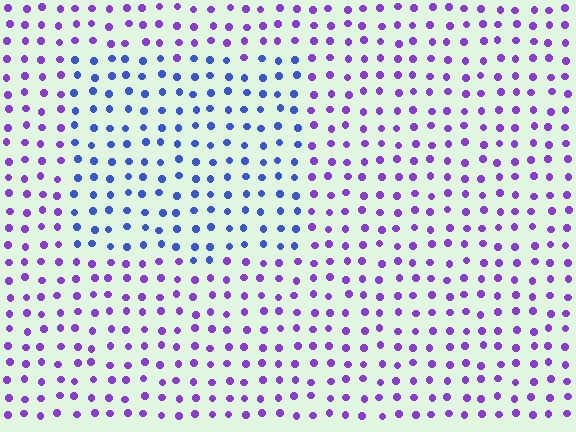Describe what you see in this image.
The image is filled with small purple elements in a uniform arrangement. A rectangle-shaped region is visible where the elements are tinted to a slightly different hue, forming a subtle color boundary.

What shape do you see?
I see a rectangle.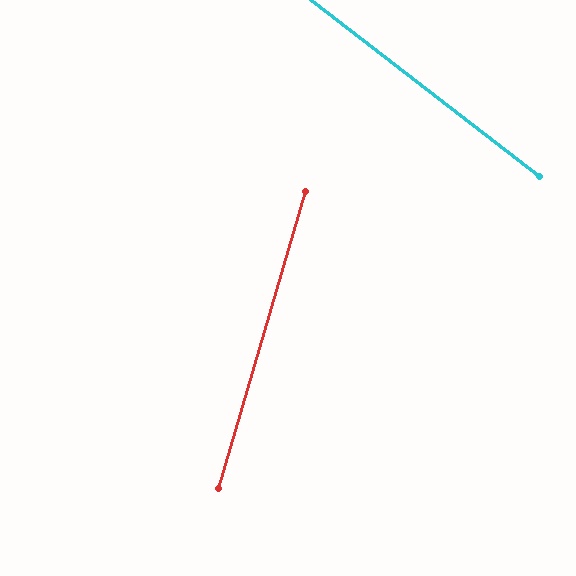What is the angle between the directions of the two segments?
Approximately 69 degrees.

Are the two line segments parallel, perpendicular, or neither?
Neither parallel nor perpendicular — they differ by about 69°.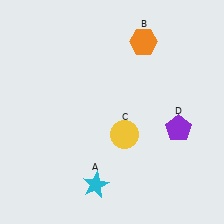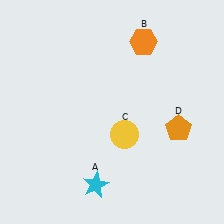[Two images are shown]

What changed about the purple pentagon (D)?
In Image 1, D is purple. In Image 2, it changed to orange.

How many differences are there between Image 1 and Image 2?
There is 1 difference between the two images.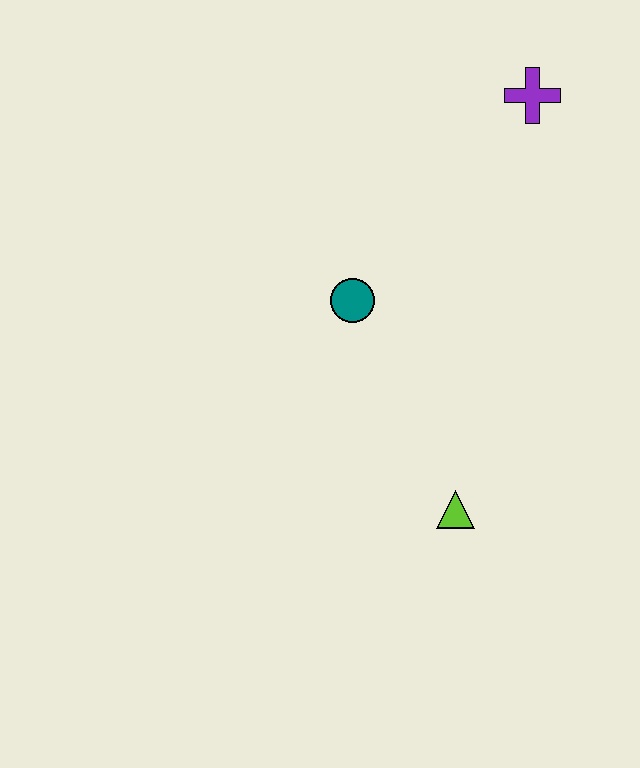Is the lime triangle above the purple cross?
No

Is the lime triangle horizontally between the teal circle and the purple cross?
Yes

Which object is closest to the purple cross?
The teal circle is closest to the purple cross.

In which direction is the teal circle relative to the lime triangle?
The teal circle is above the lime triangle.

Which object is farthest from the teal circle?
The purple cross is farthest from the teal circle.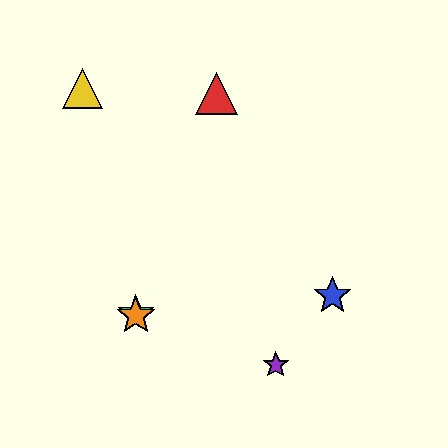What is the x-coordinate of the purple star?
The purple star is at x≈276.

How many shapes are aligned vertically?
2 shapes (the green star, the orange star) are aligned vertically.